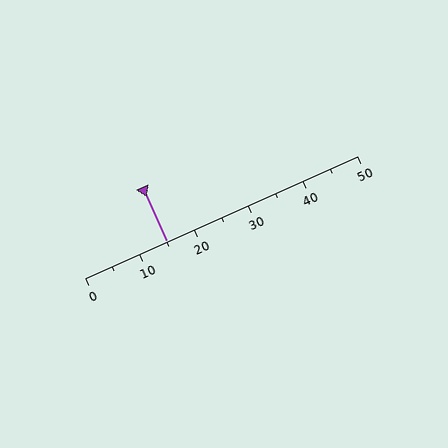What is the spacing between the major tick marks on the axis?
The major ticks are spaced 10 apart.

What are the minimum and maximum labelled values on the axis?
The axis runs from 0 to 50.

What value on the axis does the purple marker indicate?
The marker indicates approximately 15.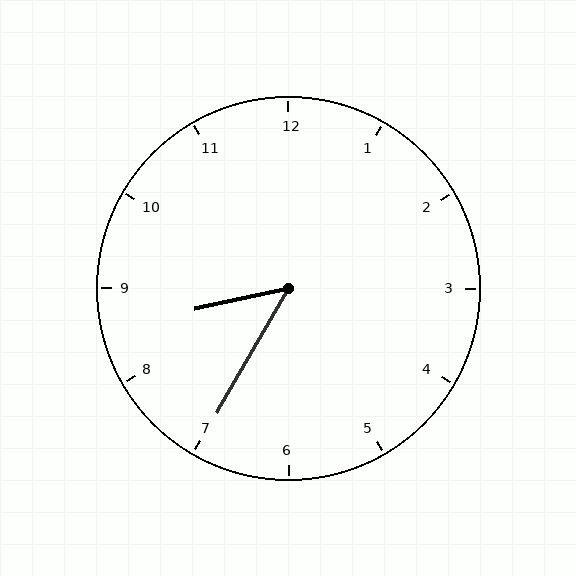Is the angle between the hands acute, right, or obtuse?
It is acute.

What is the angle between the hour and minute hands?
Approximately 48 degrees.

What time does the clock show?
8:35.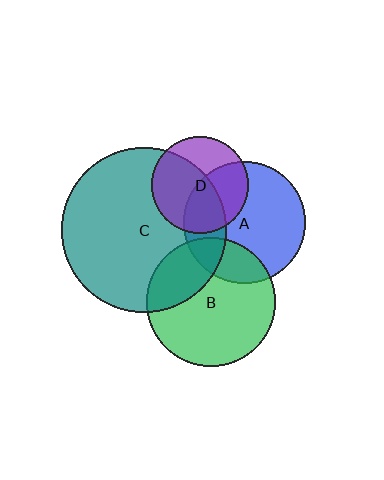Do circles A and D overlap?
Yes.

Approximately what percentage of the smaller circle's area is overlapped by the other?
Approximately 45%.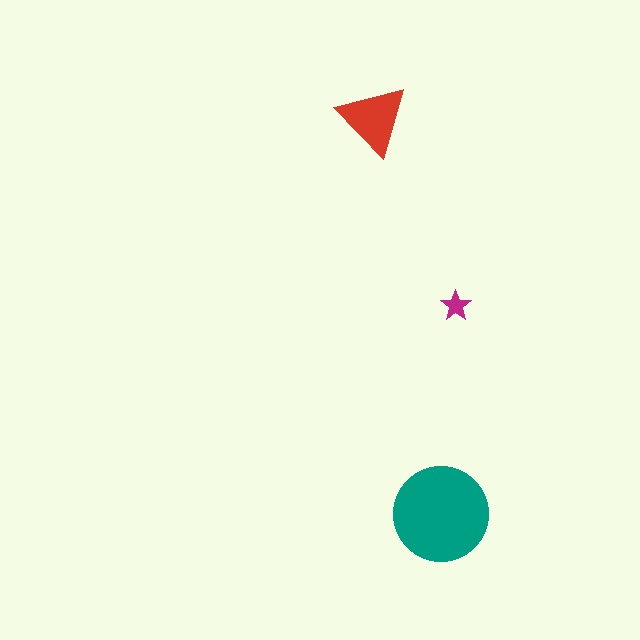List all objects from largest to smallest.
The teal circle, the red triangle, the magenta star.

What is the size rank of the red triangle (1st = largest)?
2nd.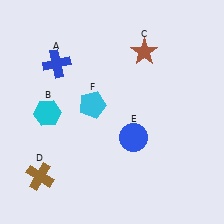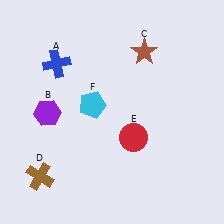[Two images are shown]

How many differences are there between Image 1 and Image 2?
There are 2 differences between the two images.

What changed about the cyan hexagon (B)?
In Image 1, B is cyan. In Image 2, it changed to purple.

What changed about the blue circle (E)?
In Image 1, E is blue. In Image 2, it changed to red.